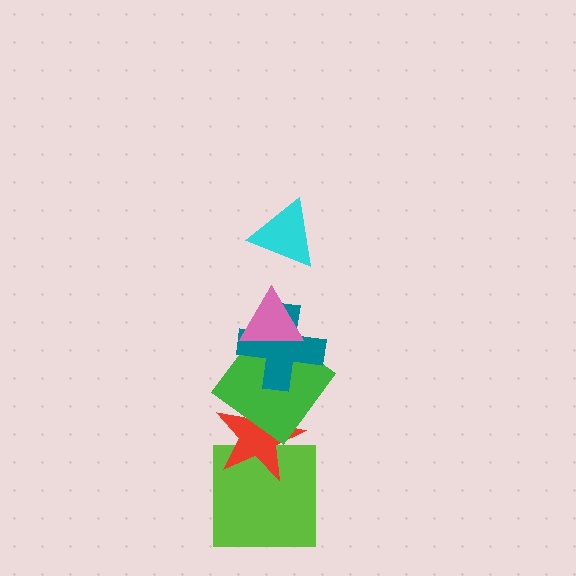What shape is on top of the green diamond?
The teal cross is on top of the green diamond.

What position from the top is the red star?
The red star is 5th from the top.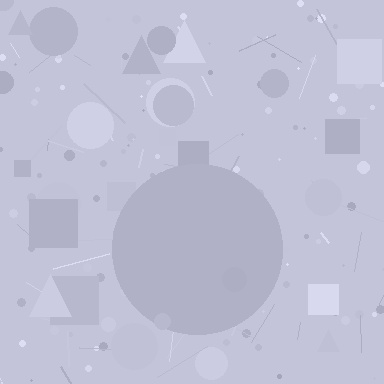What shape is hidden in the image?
A circle is hidden in the image.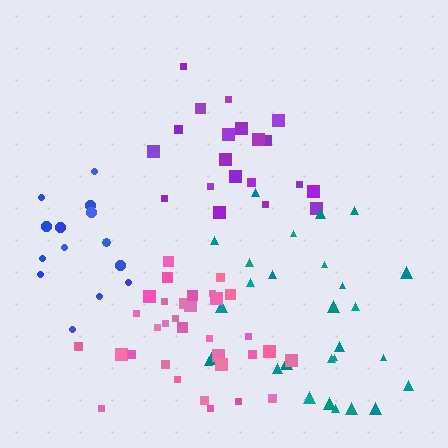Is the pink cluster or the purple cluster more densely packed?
Pink.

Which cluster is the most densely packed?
Blue.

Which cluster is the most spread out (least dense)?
Teal.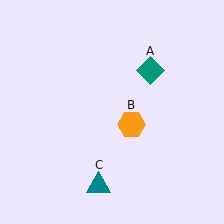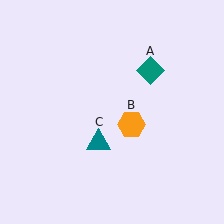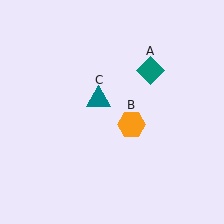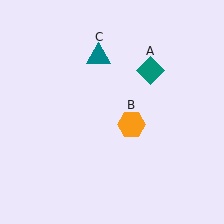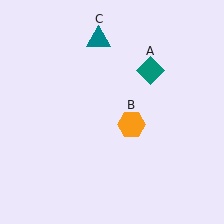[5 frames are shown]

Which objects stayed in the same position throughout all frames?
Teal diamond (object A) and orange hexagon (object B) remained stationary.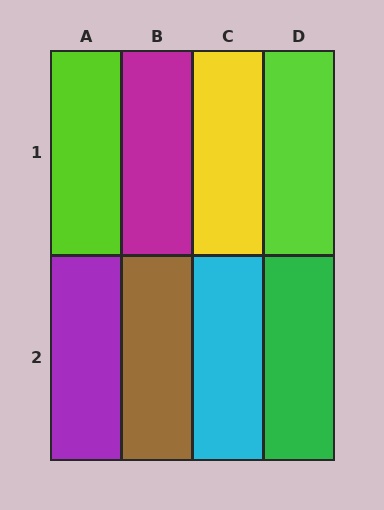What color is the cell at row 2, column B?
Brown.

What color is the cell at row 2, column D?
Green.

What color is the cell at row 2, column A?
Purple.